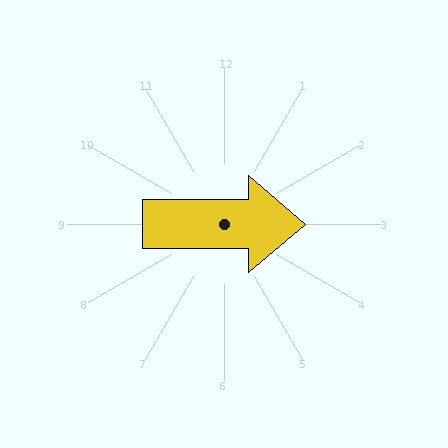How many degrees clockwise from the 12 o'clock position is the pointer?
Approximately 90 degrees.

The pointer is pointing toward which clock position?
Roughly 3 o'clock.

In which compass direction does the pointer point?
East.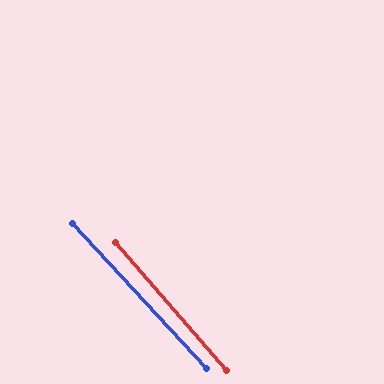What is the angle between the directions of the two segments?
Approximately 2 degrees.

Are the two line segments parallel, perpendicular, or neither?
Parallel — their directions differ by only 1.7°.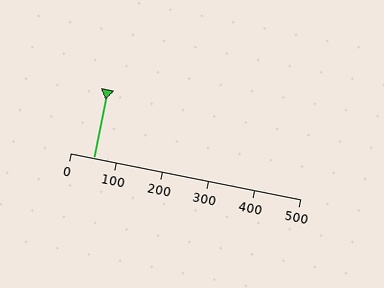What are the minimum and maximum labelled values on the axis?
The axis runs from 0 to 500.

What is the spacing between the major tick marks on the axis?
The major ticks are spaced 100 apart.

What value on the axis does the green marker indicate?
The marker indicates approximately 50.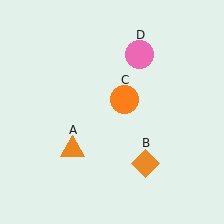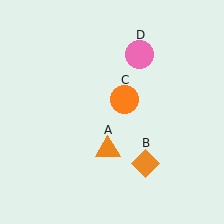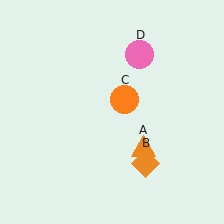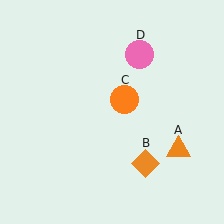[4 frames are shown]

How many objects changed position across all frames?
1 object changed position: orange triangle (object A).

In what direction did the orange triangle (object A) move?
The orange triangle (object A) moved right.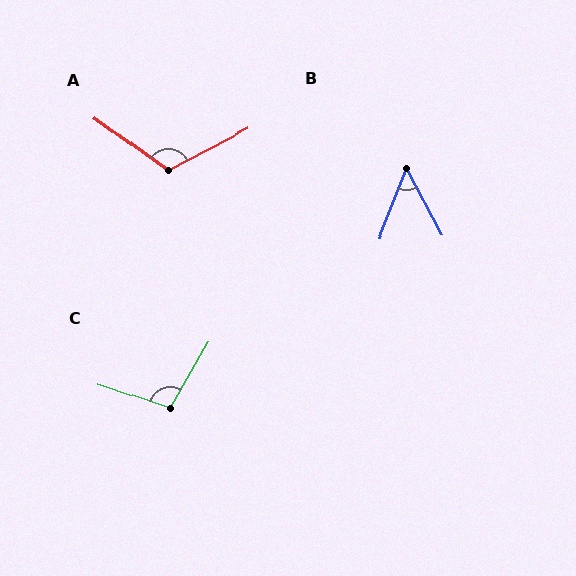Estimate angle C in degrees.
Approximately 101 degrees.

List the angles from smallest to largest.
B (50°), C (101°), A (116°).